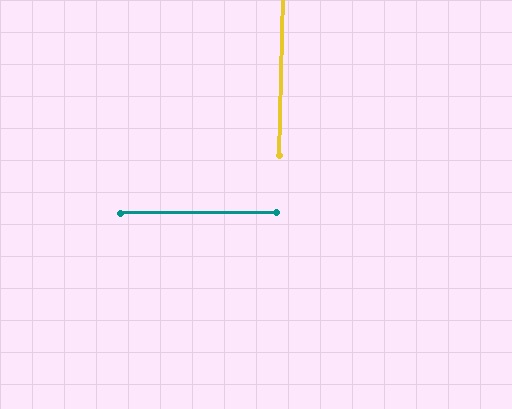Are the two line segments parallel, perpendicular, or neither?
Perpendicular — they meet at approximately 88°.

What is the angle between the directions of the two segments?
Approximately 88 degrees.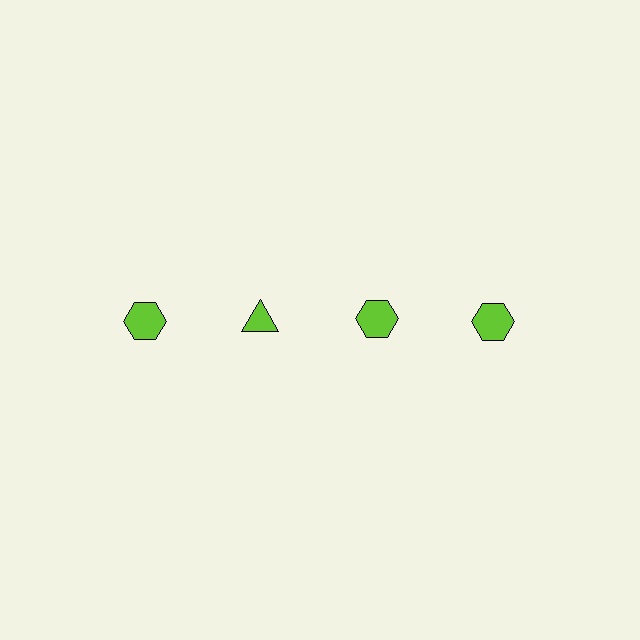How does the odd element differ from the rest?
It has a different shape: triangle instead of hexagon.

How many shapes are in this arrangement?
There are 4 shapes arranged in a grid pattern.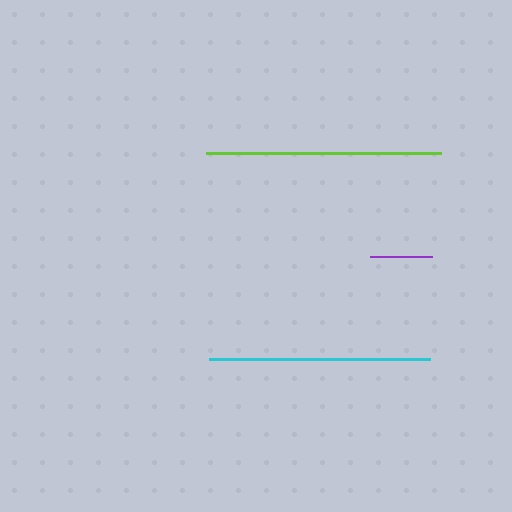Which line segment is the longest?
The lime line is the longest at approximately 235 pixels.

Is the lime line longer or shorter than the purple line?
The lime line is longer than the purple line.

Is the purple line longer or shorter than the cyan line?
The cyan line is longer than the purple line.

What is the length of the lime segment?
The lime segment is approximately 235 pixels long.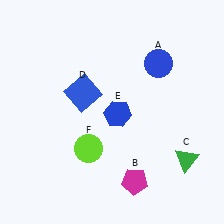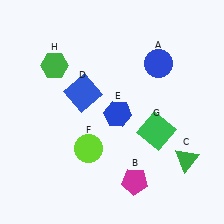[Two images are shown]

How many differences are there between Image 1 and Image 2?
There are 2 differences between the two images.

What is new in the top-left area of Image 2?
A green hexagon (H) was added in the top-left area of Image 2.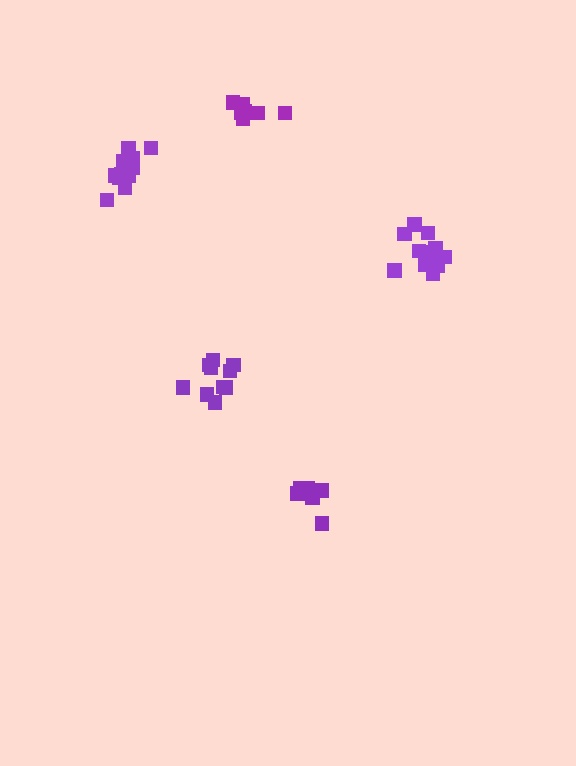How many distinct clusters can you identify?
There are 5 distinct clusters.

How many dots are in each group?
Group 1: 12 dots, Group 2: 6 dots, Group 3: 10 dots, Group 4: 7 dots, Group 5: 12 dots (47 total).